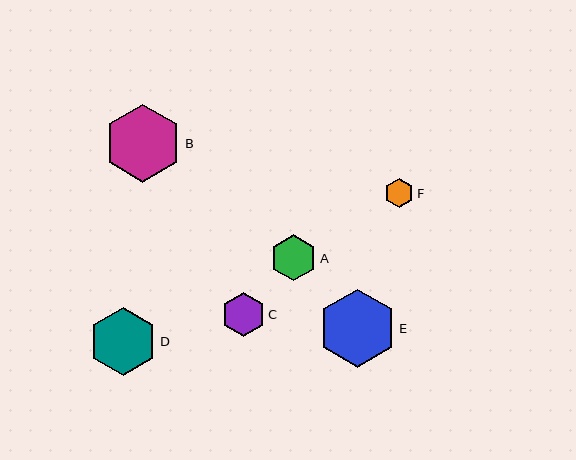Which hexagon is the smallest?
Hexagon F is the smallest with a size of approximately 29 pixels.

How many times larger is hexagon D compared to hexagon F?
Hexagon D is approximately 2.3 times the size of hexagon F.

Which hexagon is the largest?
Hexagon B is the largest with a size of approximately 78 pixels.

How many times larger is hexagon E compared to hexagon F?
Hexagon E is approximately 2.7 times the size of hexagon F.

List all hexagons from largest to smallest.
From largest to smallest: B, E, D, A, C, F.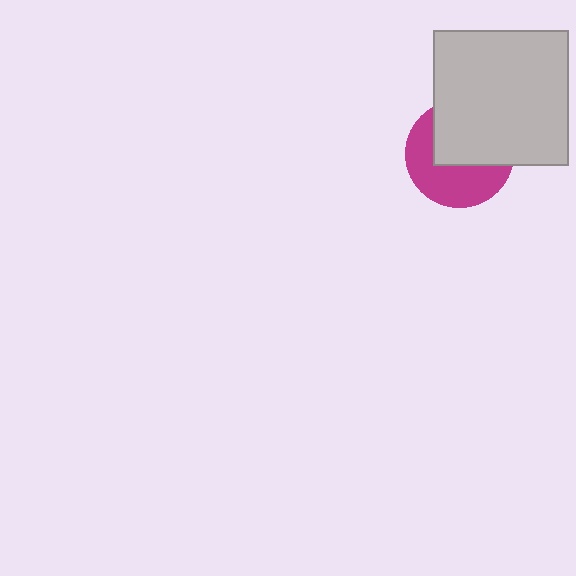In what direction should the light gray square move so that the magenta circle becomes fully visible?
The light gray square should move toward the upper-right. That is the shortest direction to clear the overlap and leave the magenta circle fully visible.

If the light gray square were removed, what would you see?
You would see the complete magenta circle.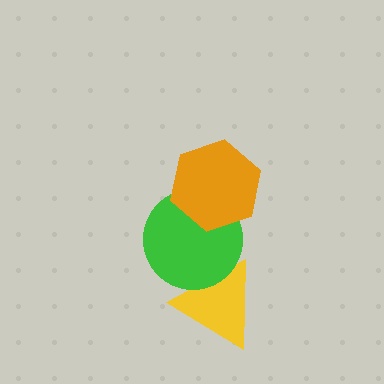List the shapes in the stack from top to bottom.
From top to bottom: the orange hexagon, the green circle, the yellow triangle.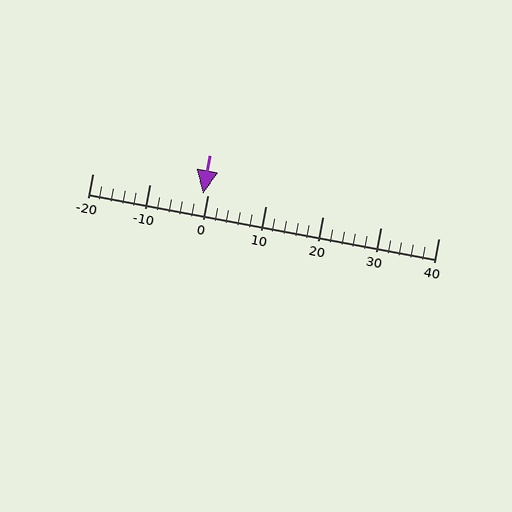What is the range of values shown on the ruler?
The ruler shows values from -20 to 40.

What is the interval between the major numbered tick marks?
The major tick marks are spaced 10 units apart.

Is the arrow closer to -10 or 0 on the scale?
The arrow is closer to 0.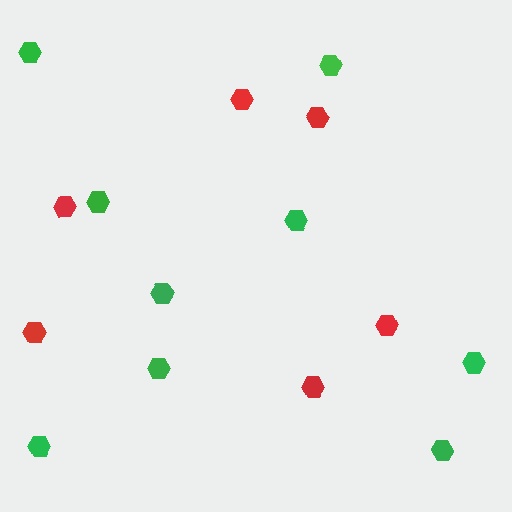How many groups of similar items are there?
There are 2 groups: one group of red hexagons (6) and one group of green hexagons (9).